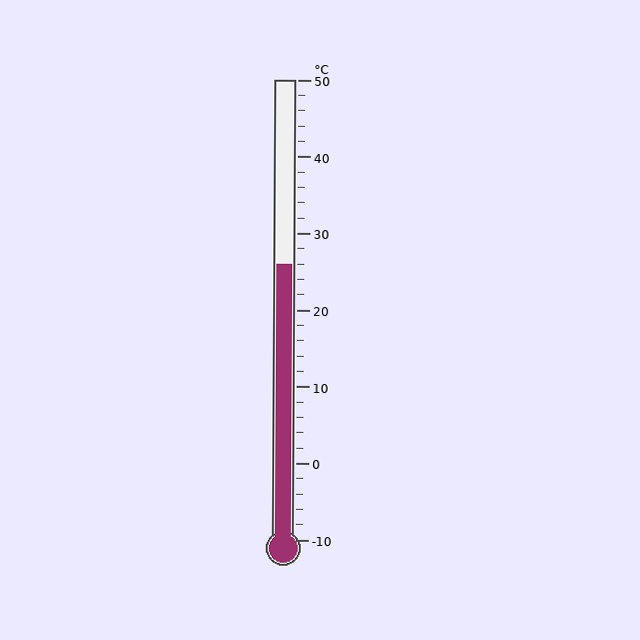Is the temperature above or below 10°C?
The temperature is above 10°C.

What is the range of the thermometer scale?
The thermometer scale ranges from -10°C to 50°C.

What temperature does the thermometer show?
The thermometer shows approximately 26°C.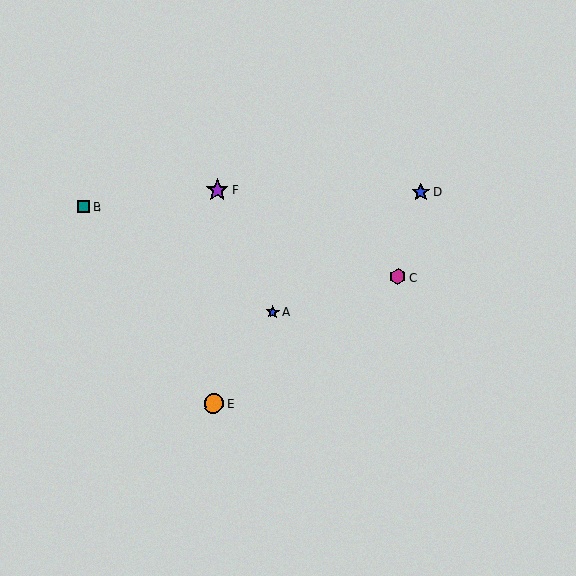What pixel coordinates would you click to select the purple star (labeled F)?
Click at (217, 190) to select the purple star F.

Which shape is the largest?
The purple star (labeled F) is the largest.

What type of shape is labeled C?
Shape C is a magenta hexagon.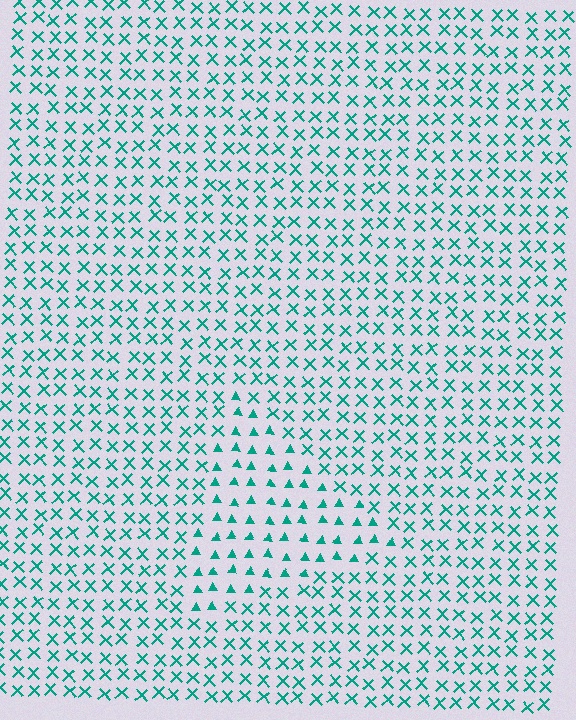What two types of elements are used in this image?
The image uses triangles inside the triangle region and X marks outside it.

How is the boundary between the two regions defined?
The boundary is defined by a change in element shape: triangles inside vs. X marks outside. All elements share the same color and spacing.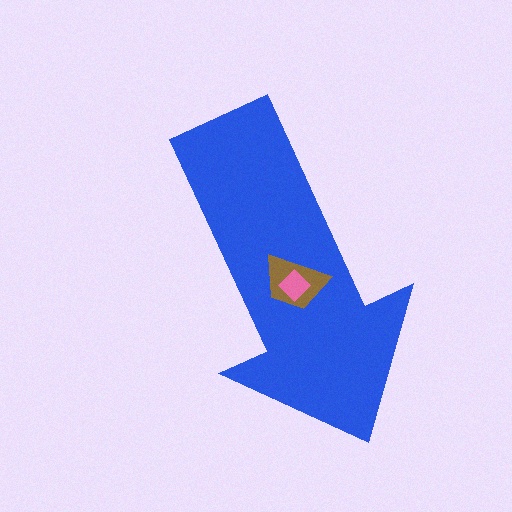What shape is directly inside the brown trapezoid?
The pink diamond.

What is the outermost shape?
The blue arrow.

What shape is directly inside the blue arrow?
The brown trapezoid.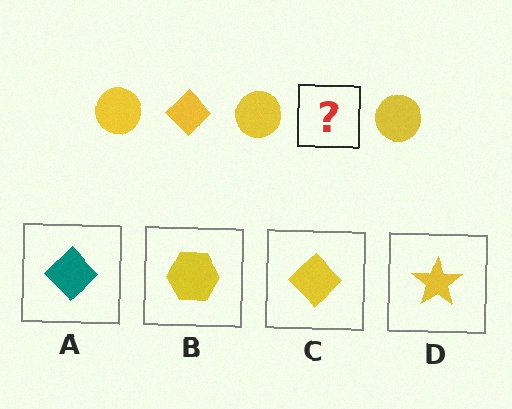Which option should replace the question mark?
Option C.